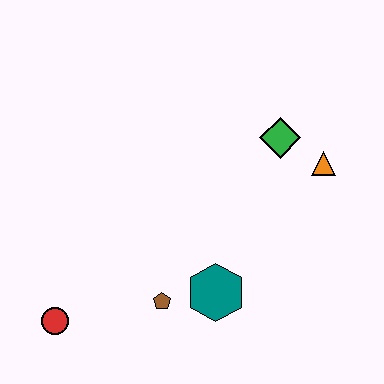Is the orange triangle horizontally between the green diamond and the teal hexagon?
No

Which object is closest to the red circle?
The brown pentagon is closest to the red circle.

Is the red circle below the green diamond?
Yes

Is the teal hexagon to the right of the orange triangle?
No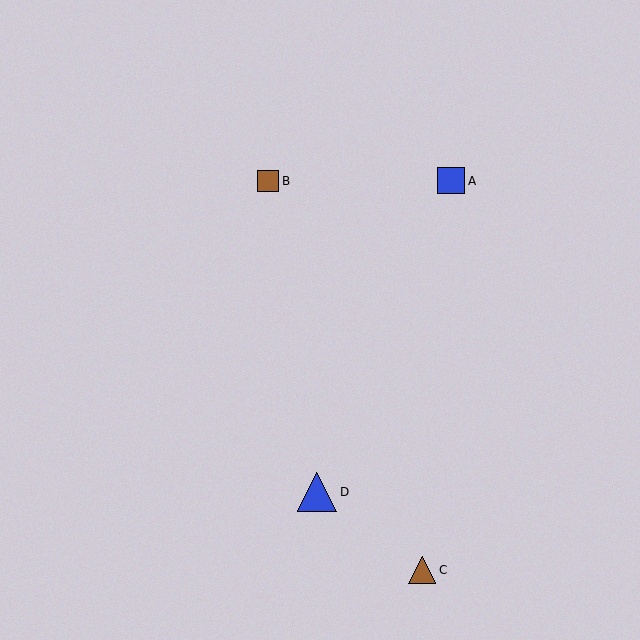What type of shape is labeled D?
Shape D is a blue triangle.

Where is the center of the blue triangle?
The center of the blue triangle is at (317, 492).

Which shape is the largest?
The blue triangle (labeled D) is the largest.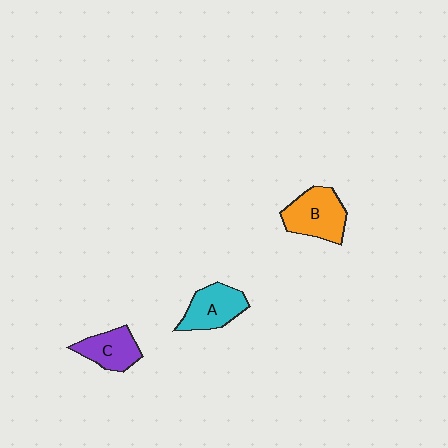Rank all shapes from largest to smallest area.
From largest to smallest: B (orange), A (cyan), C (purple).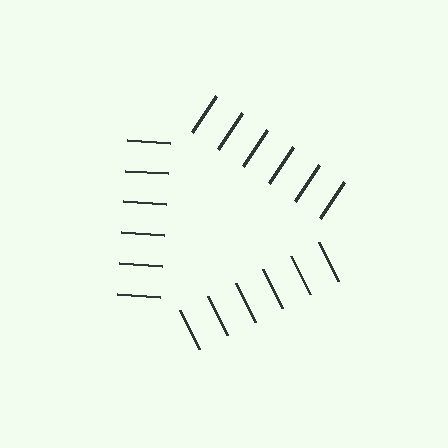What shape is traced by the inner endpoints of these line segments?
An illusory triangle — the line segments terminate on its edges but no continuous stroke is drawn.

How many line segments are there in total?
18 — 6 along each of the 3 edges.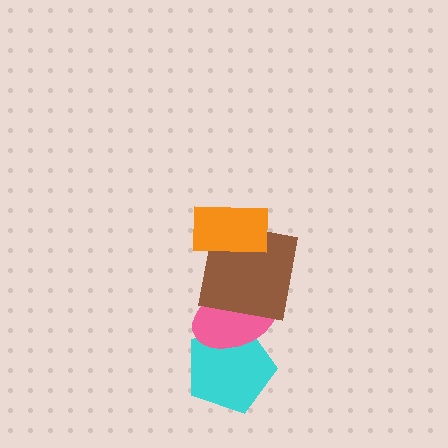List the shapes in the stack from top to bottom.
From top to bottom: the orange rectangle, the brown square, the pink ellipse, the cyan pentagon.